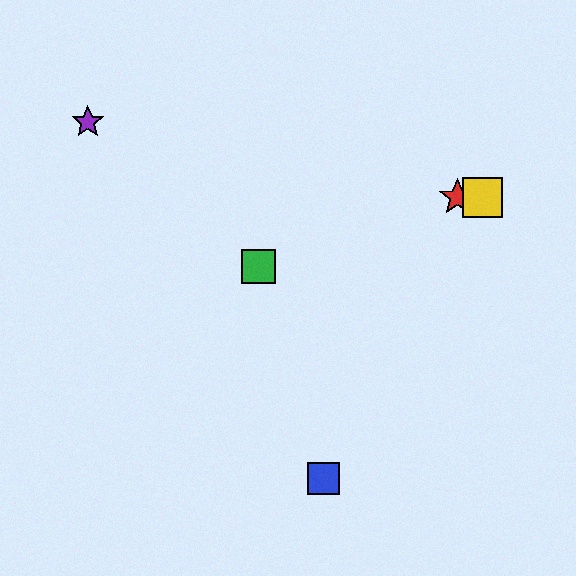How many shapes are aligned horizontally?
2 shapes (the red star, the yellow square) are aligned horizontally.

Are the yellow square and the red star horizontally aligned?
Yes, both are at y≈197.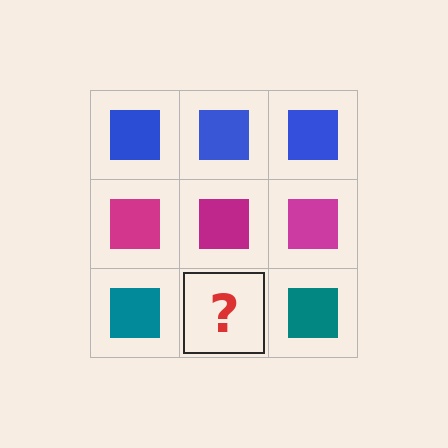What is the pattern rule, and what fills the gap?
The rule is that each row has a consistent color. The gap should be filled with a teal square.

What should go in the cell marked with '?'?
The missing cell should contain a teal square.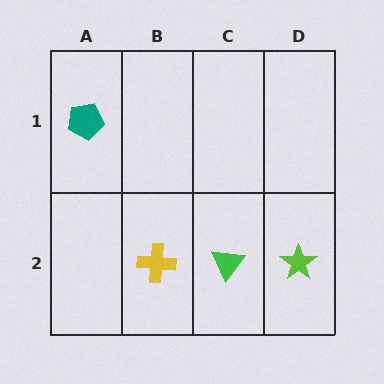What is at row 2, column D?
A lime star.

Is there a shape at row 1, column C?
No, that cell is empty.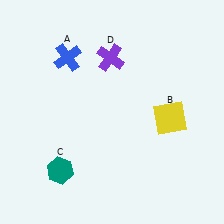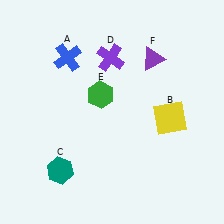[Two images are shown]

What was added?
A green hexagon (E), a purple triangle (F) were added in Image 2.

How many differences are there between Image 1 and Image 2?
There are 2 differences between the two images.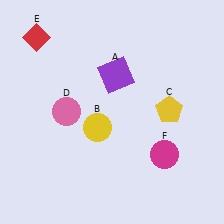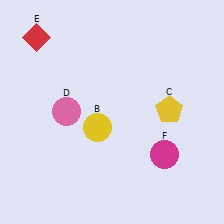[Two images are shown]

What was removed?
The purple square (A) was removed in Image 2.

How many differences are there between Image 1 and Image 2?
There is 1 difference between the two images.